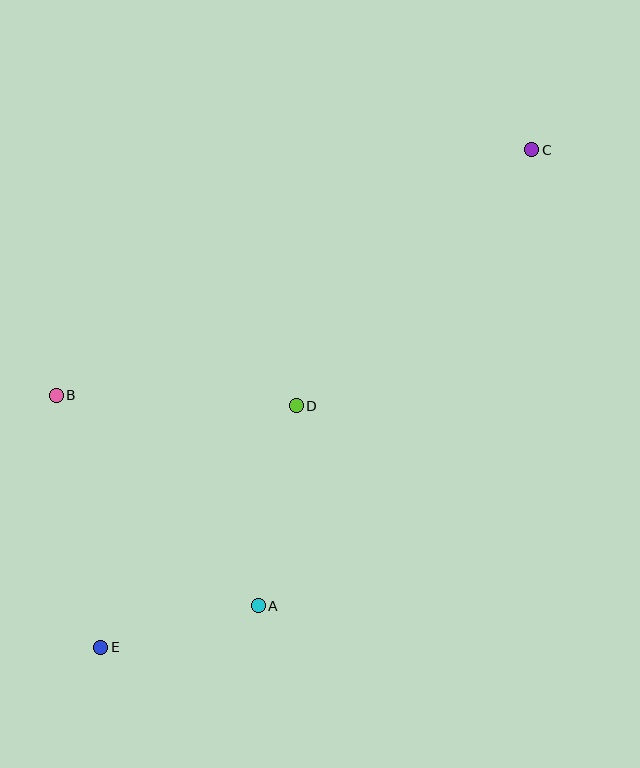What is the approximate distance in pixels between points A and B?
The distance between A and B is approximately 292 pixels.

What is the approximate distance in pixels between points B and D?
The distance between B and D is approximately 240 pixels.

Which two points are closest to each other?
Points A and E are closest to each other.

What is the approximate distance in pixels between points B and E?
The distance between B and E is approximately 256 pixels.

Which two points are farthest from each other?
Points C and E are farthest from each other.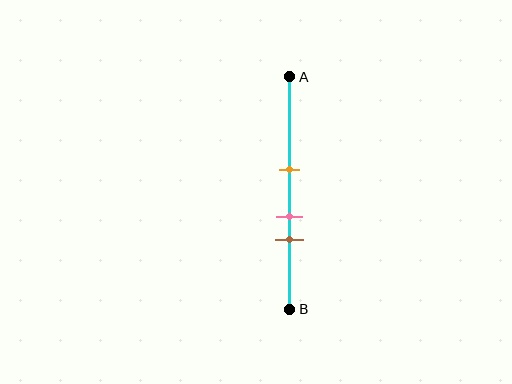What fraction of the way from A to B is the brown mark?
The brown mark is approximately 70% (0.7) of the way from A to B.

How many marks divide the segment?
There are 3 marks dividing the segment.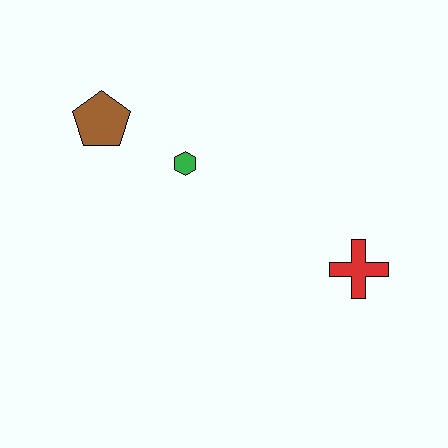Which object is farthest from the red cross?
The brown pentagon is farthest from the red cross.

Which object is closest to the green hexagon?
The brown pentagon is closest to the green hexagon.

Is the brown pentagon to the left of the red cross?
Yes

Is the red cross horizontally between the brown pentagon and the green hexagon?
No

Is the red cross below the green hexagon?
Yes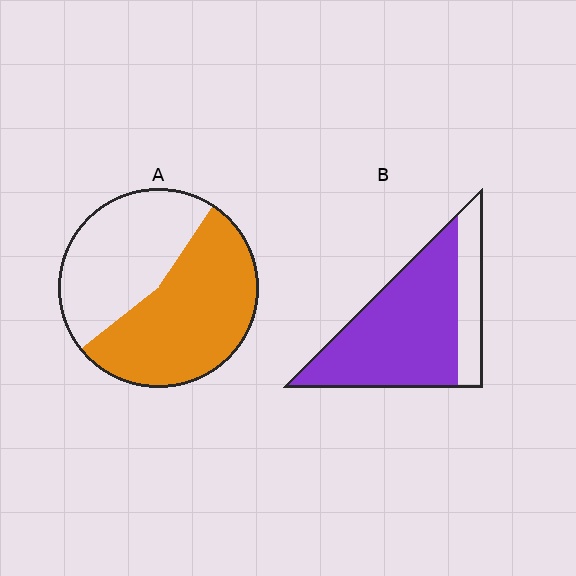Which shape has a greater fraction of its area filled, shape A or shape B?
Shape B.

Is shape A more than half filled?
Yes.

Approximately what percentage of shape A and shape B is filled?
A is approximately 55% and B is approximately 75%.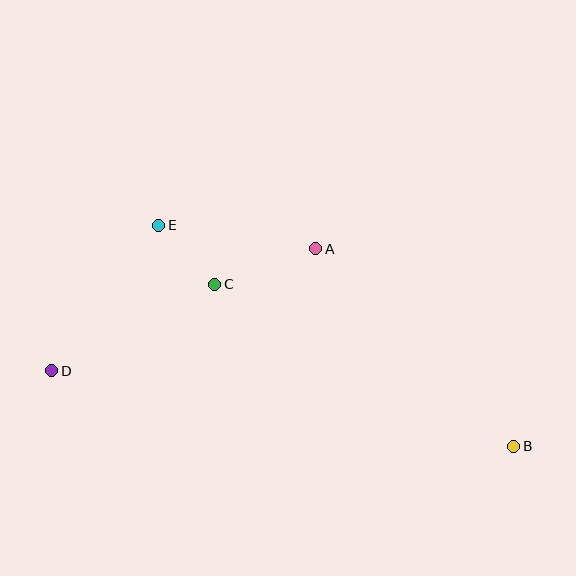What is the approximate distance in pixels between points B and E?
The distance between B and E is approximately 419 pixels.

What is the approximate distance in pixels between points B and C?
The distance between B and C is approximately 340 pixels.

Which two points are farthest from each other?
Points B and D are farthest from each other.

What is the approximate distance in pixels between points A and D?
The distance between A and D is approximately 291 pixels.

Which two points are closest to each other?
Points C and E are closest to each other.